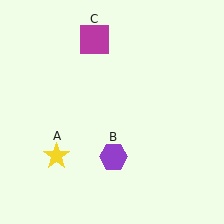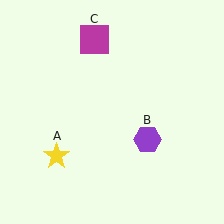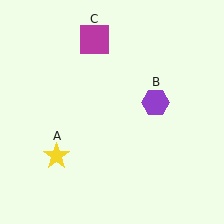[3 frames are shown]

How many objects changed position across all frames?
1 object changed position: purple hexagon (object B).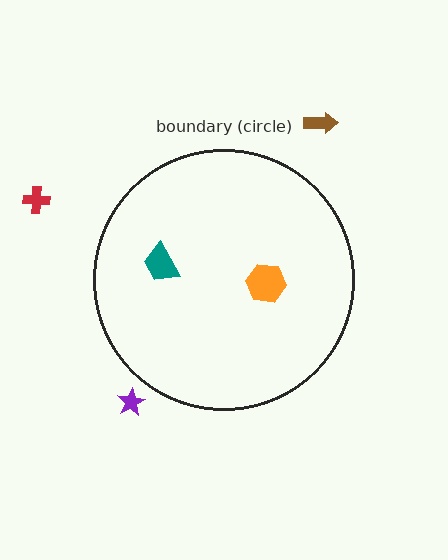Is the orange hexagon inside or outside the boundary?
Inside.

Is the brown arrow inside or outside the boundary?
Outside.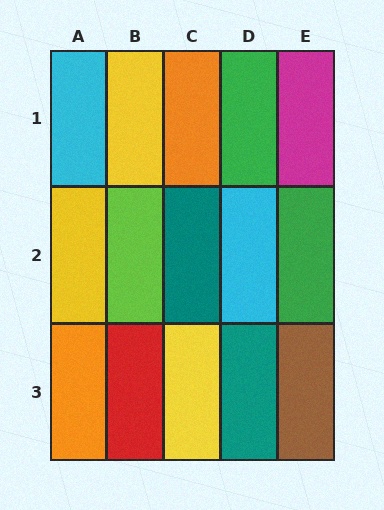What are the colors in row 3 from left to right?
Orange, red, yellow, teal, brown.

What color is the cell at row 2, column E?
Green.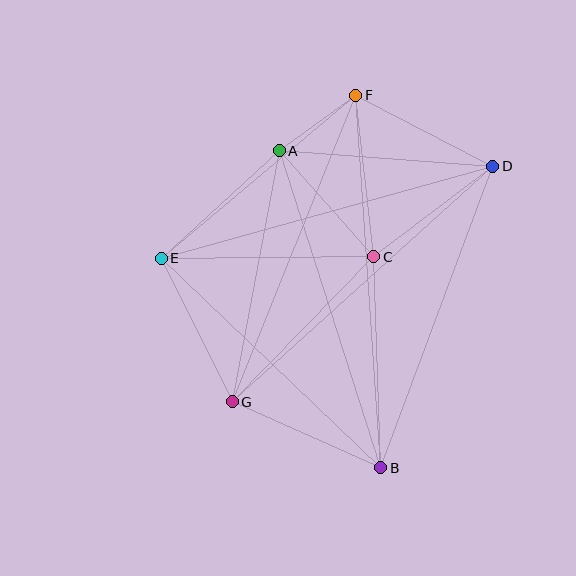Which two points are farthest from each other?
Points B and F are farthest from each other.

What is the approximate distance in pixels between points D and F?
The distance between D and F is approximately 154 pixels.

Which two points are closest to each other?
Points A and F are closest to each other.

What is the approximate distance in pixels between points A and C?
The distance between A and C is approximately 142 pixels.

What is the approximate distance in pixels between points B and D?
The distance between B and D is approximately 321 pixels.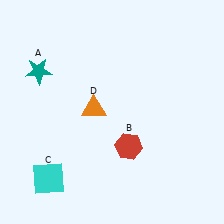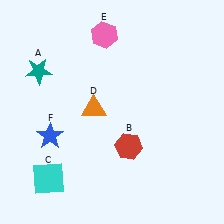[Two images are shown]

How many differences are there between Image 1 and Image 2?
There are 2 differences between the two images.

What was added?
A pink hexagon (E), a blue star (F) were added in Image 2.